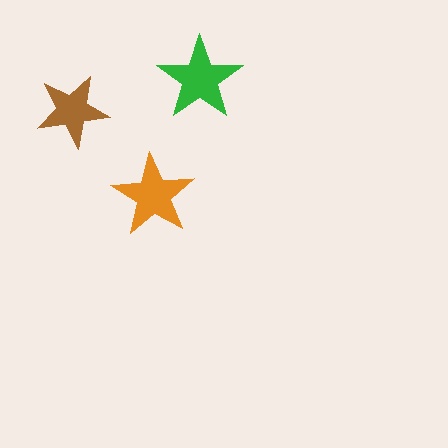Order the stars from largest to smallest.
the green one, the orange one, the brown one.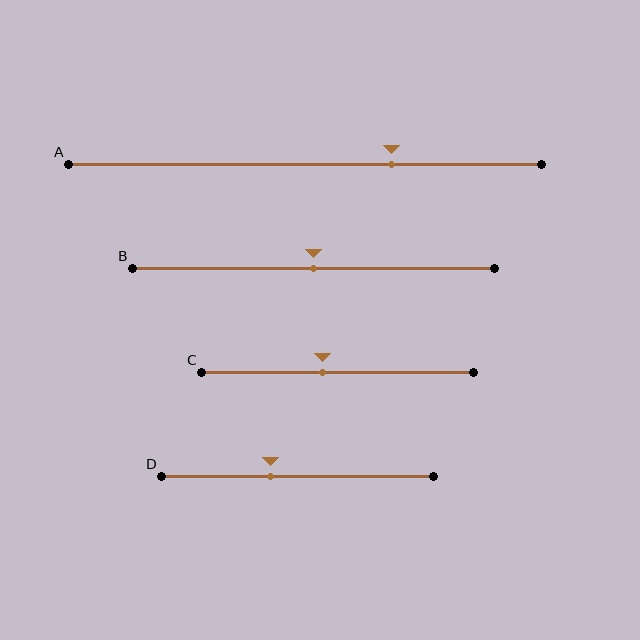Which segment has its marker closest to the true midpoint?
Segment B has its marker closest to the true midpoint.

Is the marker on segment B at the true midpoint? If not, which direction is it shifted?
Yes, the marker on segment B is at the true midpoint.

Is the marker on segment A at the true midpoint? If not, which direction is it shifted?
No, the marker on segment A is shifted to the right by about 18% of the segment length.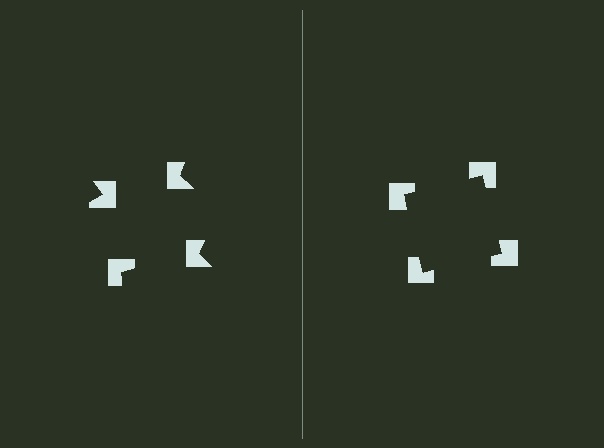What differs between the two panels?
The notched squares are positioned identically on both sides; only the wedge orientations differ. On the right they align to a square; on the left they are misaligned.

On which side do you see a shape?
An illusory square appears on the right side. On the left side the wedge cuts are rotated, so no coherent shape forms.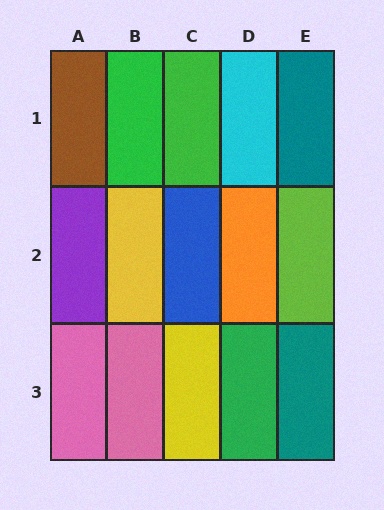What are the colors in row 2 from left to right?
Purple, yellow, blue, orange, lime.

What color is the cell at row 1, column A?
Brown.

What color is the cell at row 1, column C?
Green.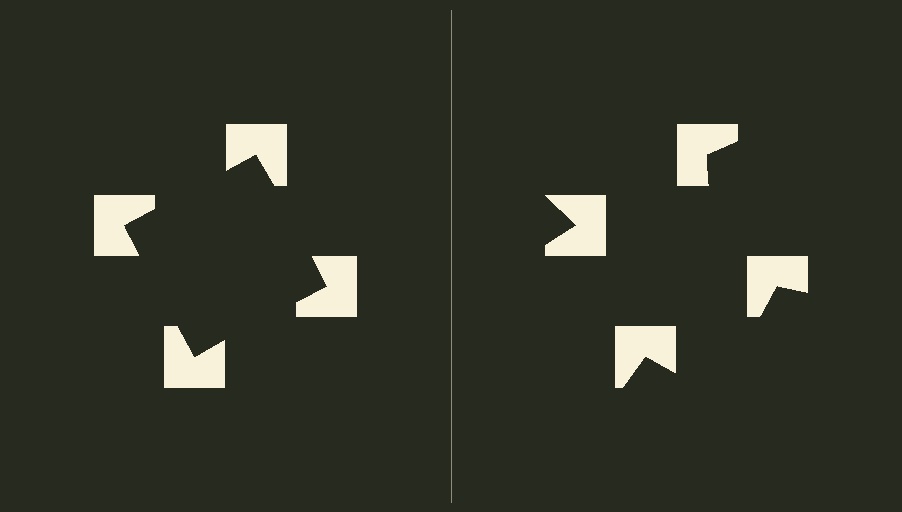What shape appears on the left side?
An illusory square.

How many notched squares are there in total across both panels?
8 — 4 on each side.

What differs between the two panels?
The notched squares are positioned identically on both sides; only the wedge orientations differ. On the left they align to a square; on the right they are misaligned.